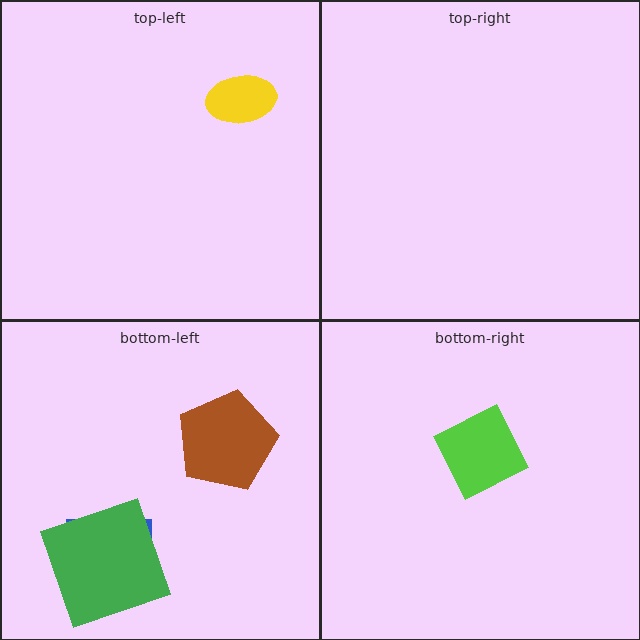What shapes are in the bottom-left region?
The blue rectangle, the green square, the brown pentagon.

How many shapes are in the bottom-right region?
1.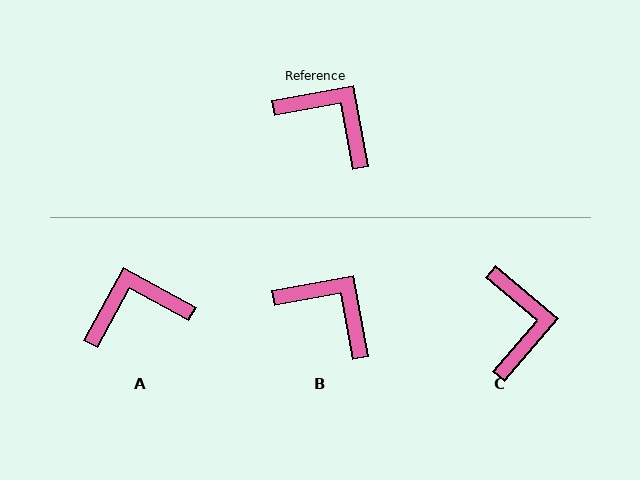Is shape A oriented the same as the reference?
No, it is off by about 51 degrees.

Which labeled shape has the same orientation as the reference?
B.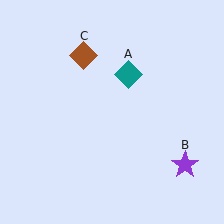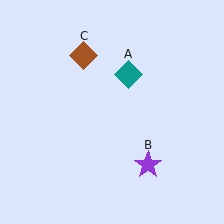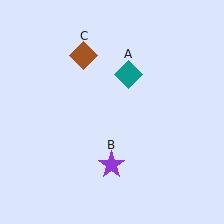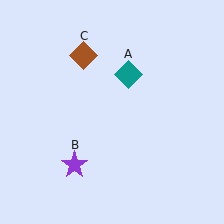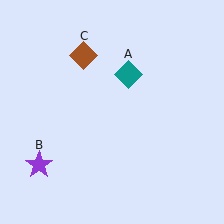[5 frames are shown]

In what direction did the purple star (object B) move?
The purple star (object B) moved left.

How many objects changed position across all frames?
1 object changed position: purple star (object B).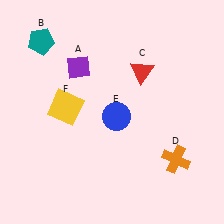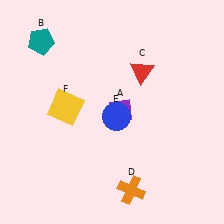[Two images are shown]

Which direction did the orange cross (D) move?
The orange cross (D) moved left.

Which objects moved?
The objects that moved are: the purple diamond (A), the orange cross (D).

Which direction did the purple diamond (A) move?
The purple diamond (A) moved down.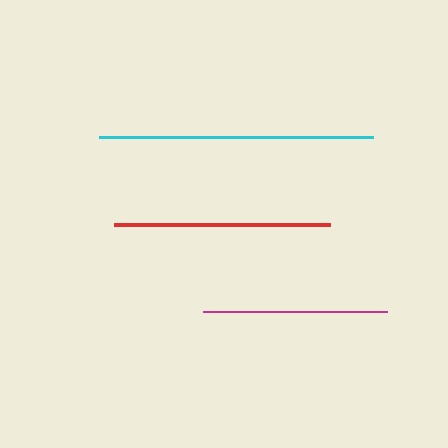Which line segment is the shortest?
The magenta line is the shortest at approximately 184 pixels.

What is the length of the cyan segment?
The cyan segment is approximately 274 pixels long.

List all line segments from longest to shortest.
From longest to shortest: cyan, red, magenta.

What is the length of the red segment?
The red segment is approximately 216 pixels long.